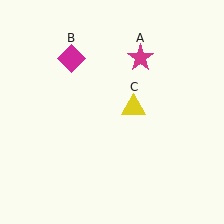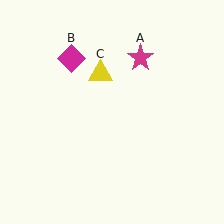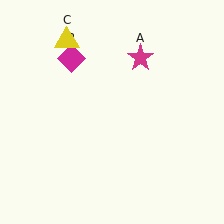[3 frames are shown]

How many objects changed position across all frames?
1 object changed position: yellow triangle (object C).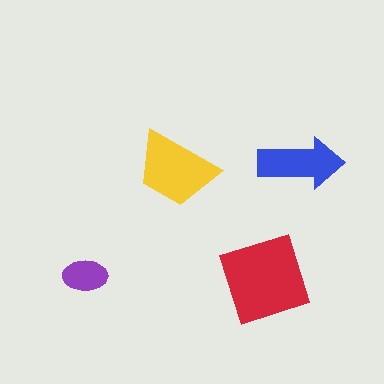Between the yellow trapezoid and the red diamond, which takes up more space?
The red diamond.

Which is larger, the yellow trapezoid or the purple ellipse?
The yellow trapezoid.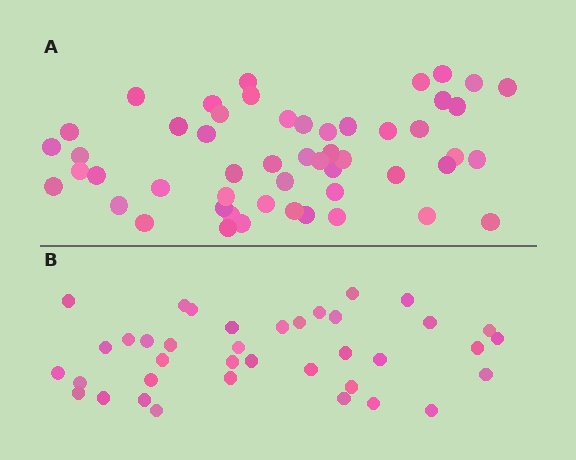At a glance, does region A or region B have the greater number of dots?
Region A (the top region) has more dots.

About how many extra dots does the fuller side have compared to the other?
Region A has approximately 15 more dots than region B.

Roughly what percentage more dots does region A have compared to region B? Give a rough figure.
About 35% more.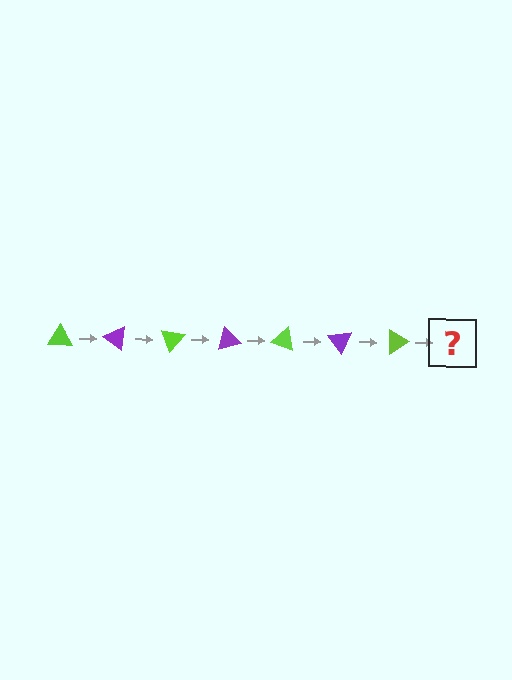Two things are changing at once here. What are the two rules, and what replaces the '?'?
The two rules are that it rotates 35 degrees each step and the color cycles through lime and purple. The '?' should be a purple triangle, rotated 245 degrees from the start.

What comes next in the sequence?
The next element should be a purple triangle, rotated 245 degrees from the start.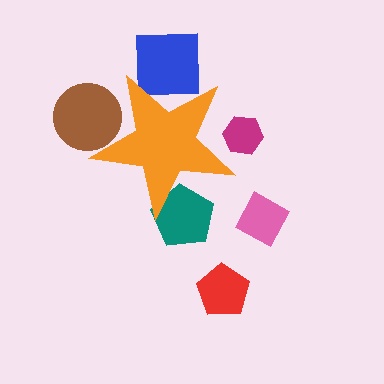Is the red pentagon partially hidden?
No, the red pentagon is fully visible.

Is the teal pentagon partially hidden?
Yes, the teal pentagon is partially hidden behind the orange star.